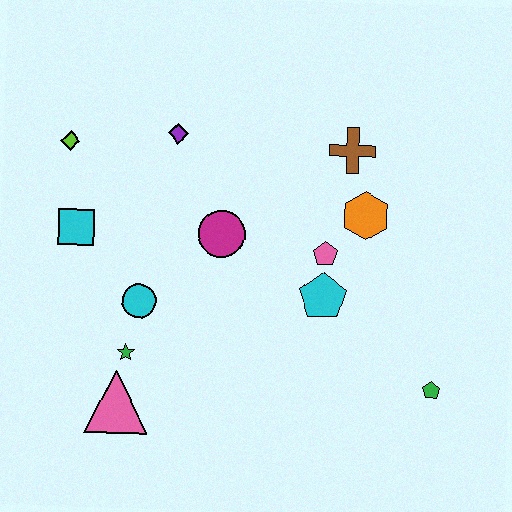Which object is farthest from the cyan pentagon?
The lime diamond is farthest from the cyan pentagon.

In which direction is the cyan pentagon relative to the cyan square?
The cyan pentagon is to the right of the cyan square.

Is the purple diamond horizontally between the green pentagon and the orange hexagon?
No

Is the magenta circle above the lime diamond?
No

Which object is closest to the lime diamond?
The cyan square is closest to the lime diamond.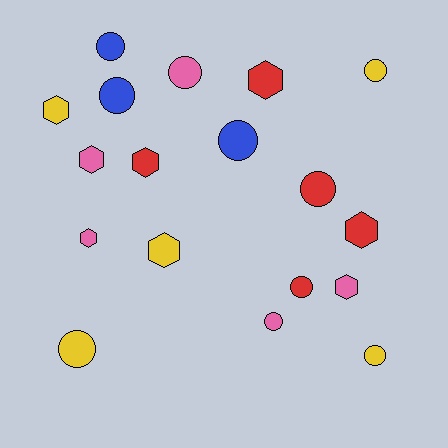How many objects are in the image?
There are 18 objects.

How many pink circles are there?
There are 2 pink circles.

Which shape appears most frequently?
Circle, with 10 objects.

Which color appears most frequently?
Pink, with 5 objects.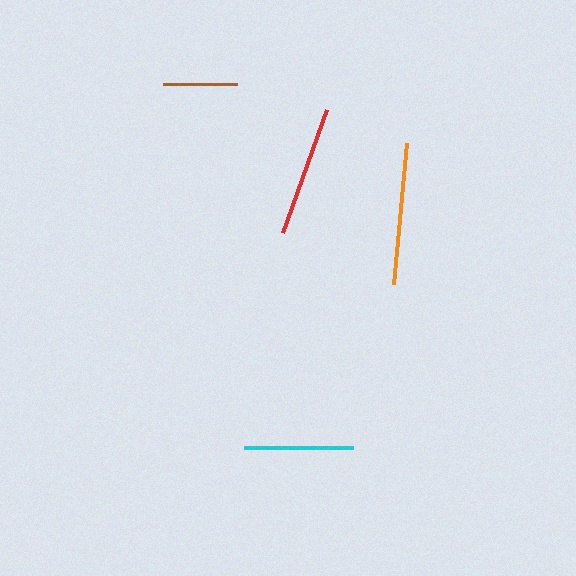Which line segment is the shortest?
The brown line is the shortest at approximately 74 pixels.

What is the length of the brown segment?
The brown segment is approximately 74 pixels long.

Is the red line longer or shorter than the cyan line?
The red line is longer than the cyan line.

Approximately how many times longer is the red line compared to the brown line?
The red line is approximately 1.8 times the length of the brown line.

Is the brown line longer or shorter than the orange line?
The orange line is longer than the brown line.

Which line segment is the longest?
The orange line is the longest at approximately 142 pixels.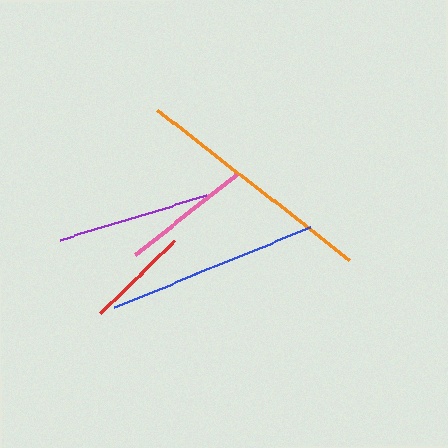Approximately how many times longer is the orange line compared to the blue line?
The orange line is approximately 1.1 times the length of the blue line.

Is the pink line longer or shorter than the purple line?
The purple line is longer than the pink line.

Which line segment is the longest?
The orange line is the longest at approximately 244 pixels.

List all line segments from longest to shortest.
From longest to shortest: orange, blue, purple, pink, red.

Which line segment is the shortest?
The red line is the shortest at approximately 104 pixels.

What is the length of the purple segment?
The purple segment is approximately 153 pixels long.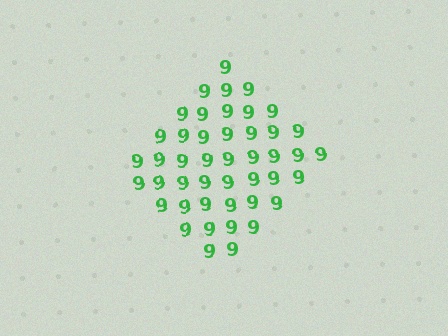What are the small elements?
The small elements are digit 9's.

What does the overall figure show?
The overall figure shows a diamond.